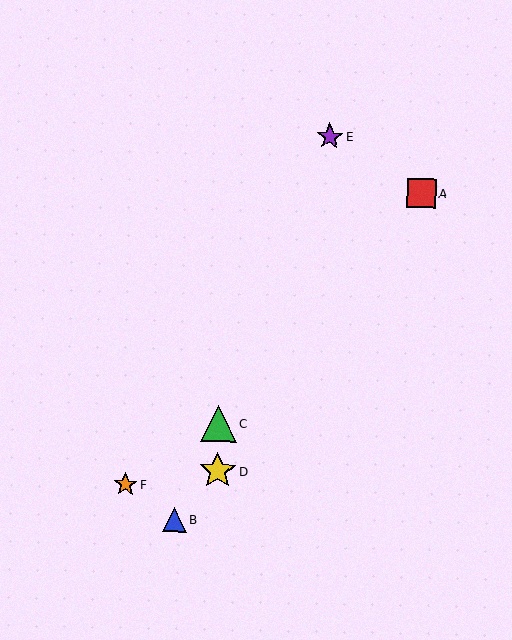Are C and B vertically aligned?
No, C is at x≈219 and B is at x≈174.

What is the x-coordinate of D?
Object D is at x≈218.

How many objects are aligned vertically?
2 objects (C, D) are aligned vertically.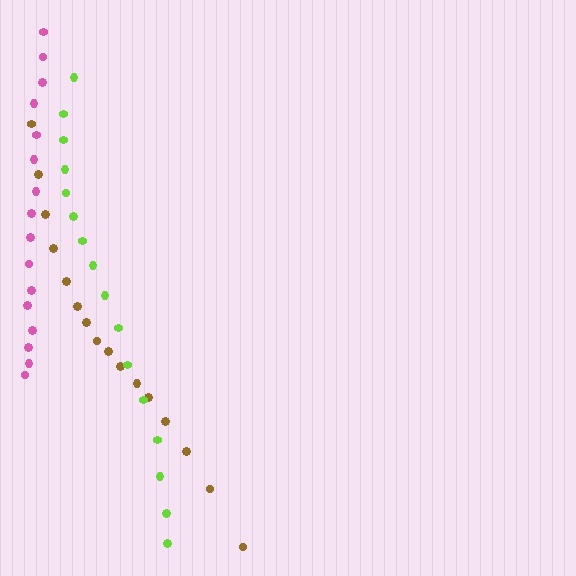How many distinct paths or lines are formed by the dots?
There are 3 distinct paths.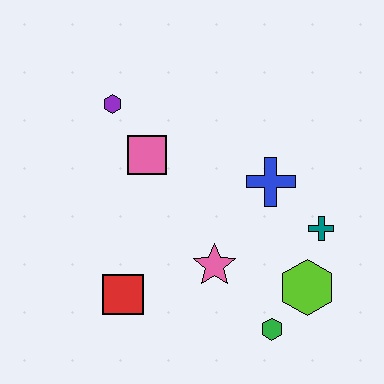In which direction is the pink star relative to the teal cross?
The pink star is to the left of the teal cross.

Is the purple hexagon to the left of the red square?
Yes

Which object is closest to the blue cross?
The teal cross is closest to the blue cross.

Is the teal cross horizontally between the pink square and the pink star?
No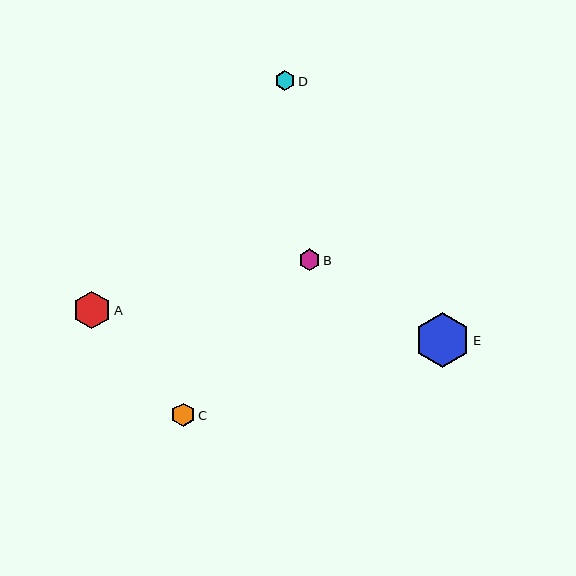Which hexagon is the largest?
Hexagon E is the largest with a size of approximately 55 pixels.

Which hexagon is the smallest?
Hexagon D is the smallest with a size of approximately 20 pixels.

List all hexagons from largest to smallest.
From largest to smallest: E, A, C, B, D.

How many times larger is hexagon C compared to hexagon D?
Hexagon C is approximately 1.2 times the size of hexagon D.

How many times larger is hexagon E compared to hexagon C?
Hexagon E is approximately 2.3 times the size of hexagon C.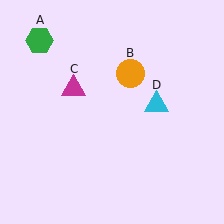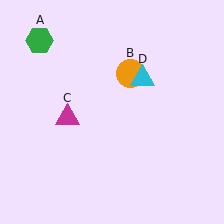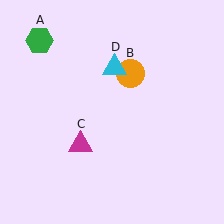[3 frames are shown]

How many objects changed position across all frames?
2 objects changed position: magenta triangle (object C), cyan triangle (object D).